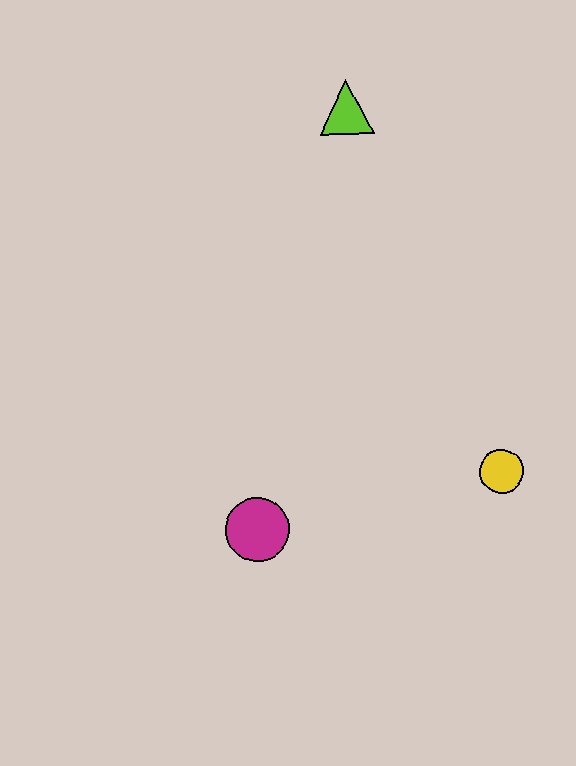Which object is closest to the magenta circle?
The yellow circle is closest to the magenta circle.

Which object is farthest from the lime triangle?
The magenta circle is farthest from the lime triangle.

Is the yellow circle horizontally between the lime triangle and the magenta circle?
No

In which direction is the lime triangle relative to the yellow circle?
The lime triangle is above the yellow circle.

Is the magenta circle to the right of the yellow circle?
No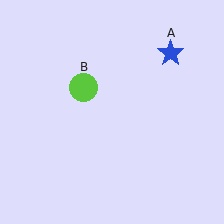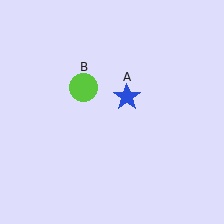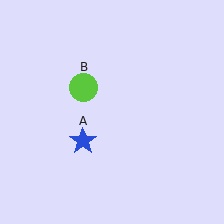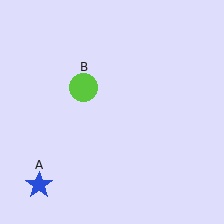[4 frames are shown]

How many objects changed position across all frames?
1 object changed position: blue star (object A).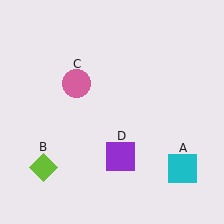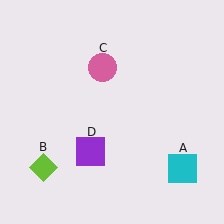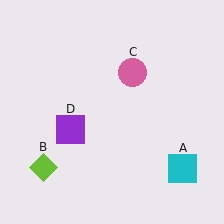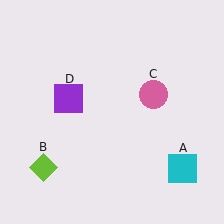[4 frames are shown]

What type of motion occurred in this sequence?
The pink circle (object C), purple square (object D) rotated clockwise around the center of the scene.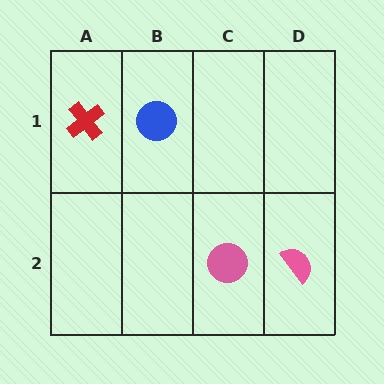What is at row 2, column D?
A pink semicircle.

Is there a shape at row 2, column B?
No, that cell is empty.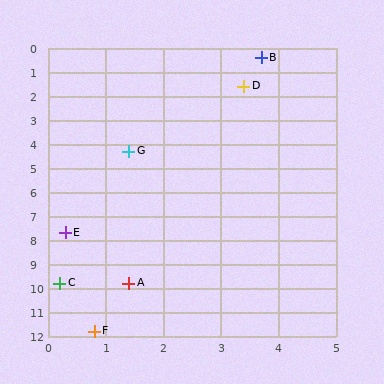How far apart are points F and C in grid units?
Points F and C are about 2.1 grid units apart.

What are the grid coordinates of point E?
Point E is at approximately (0.3, 7.7).